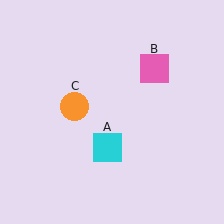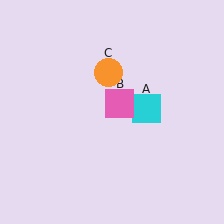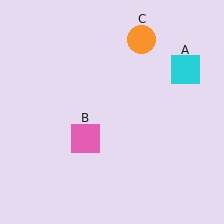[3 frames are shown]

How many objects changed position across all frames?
3 objects changed position: cyan square (object A), pink square (object B), orange circle (object C).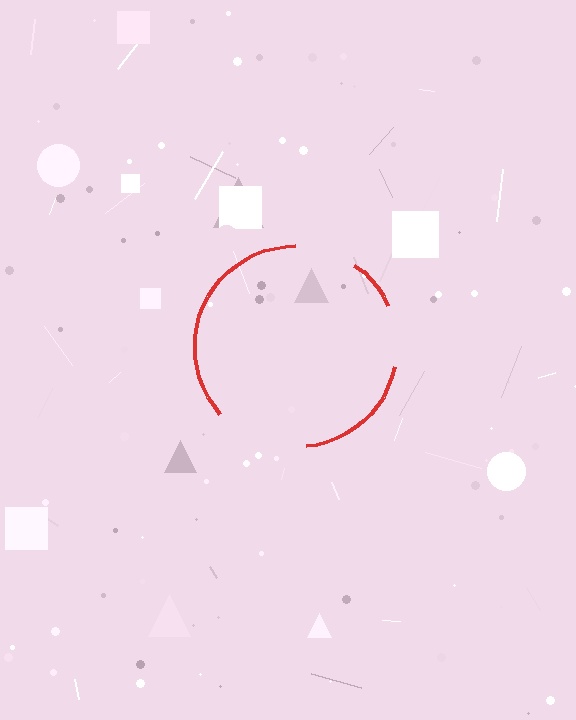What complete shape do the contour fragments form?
The contour fragments form a circle.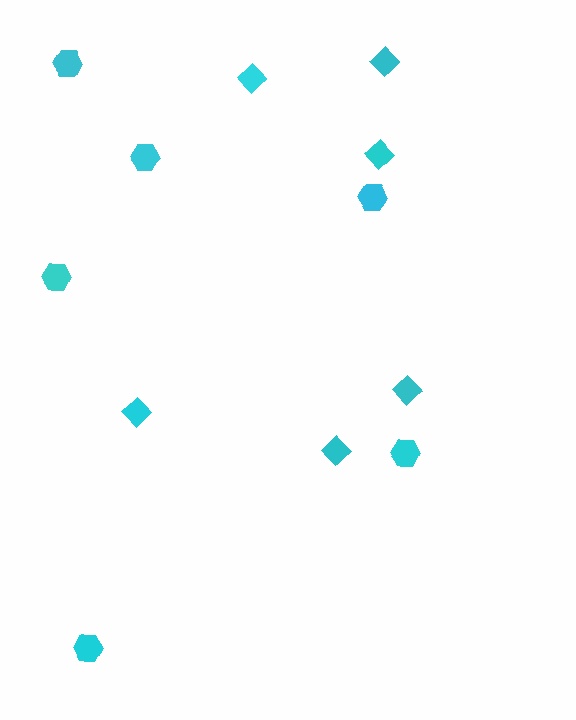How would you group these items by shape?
There are 2 groups: one group of hexagons (6) and one group of diamonds (6).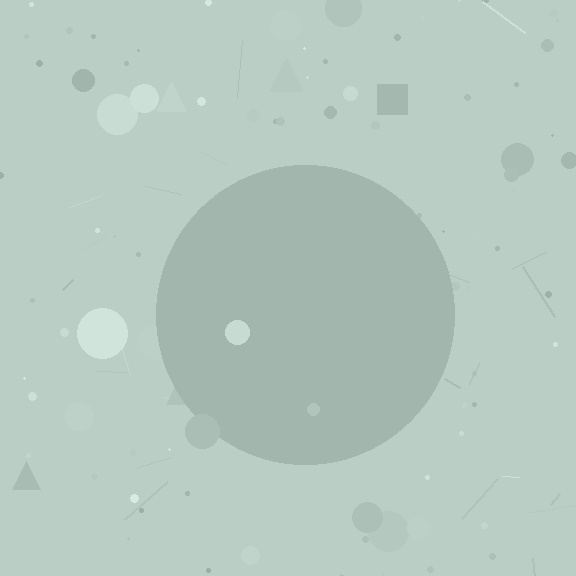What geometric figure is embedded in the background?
A circle is embedded in the background.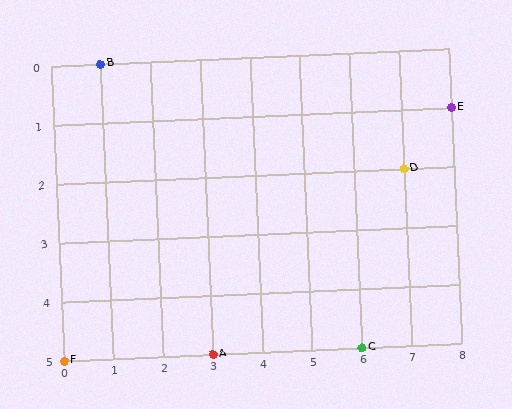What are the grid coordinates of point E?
Point E is at grid coordinates (8, 1).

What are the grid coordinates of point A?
Point A is at grid coordinates (3, 5).